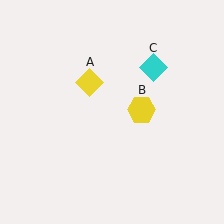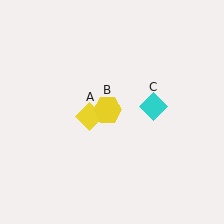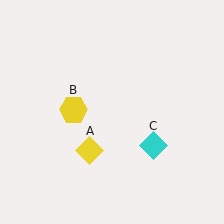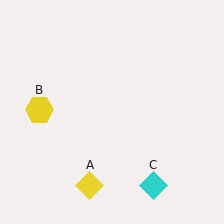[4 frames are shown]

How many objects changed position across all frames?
3 objects changed position: yellow diamond (object A), yellow hexagon (object B), cyan diamond (object C).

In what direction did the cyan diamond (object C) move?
The cyan diamond (object C) moved down.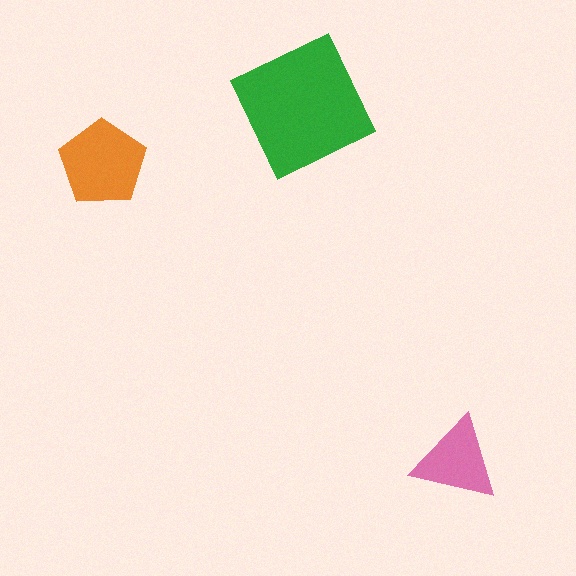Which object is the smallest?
The pink triangle.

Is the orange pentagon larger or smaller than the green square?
Smaller.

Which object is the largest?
The green square.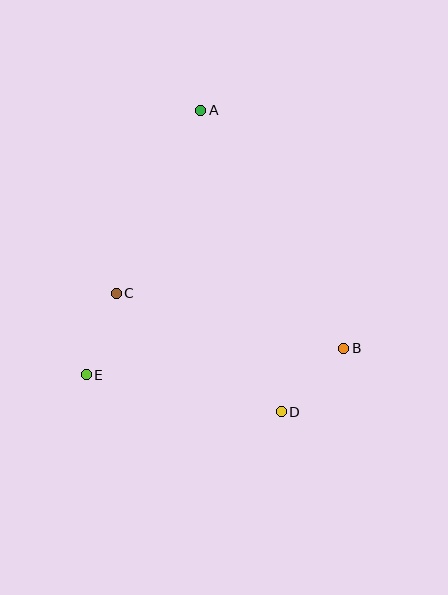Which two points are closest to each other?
Points C and E are closest to each other.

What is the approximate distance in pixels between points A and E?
The distance between A and E is approximately 288 pixels.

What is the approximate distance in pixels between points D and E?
The distance between D and E is approximately 199 pixels.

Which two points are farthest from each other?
Points A and D are farthest from each other.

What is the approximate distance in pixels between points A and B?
The distance between A and B is approximately 278 pixels.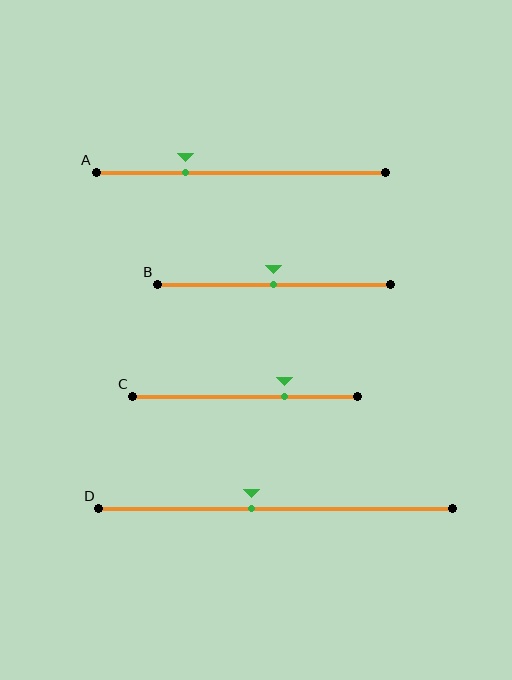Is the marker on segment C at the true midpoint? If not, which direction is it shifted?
No, the marker on segment C is shifted to the right by about 18% of the segment length.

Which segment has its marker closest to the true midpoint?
Segment B has its marker closest to the true midpoint.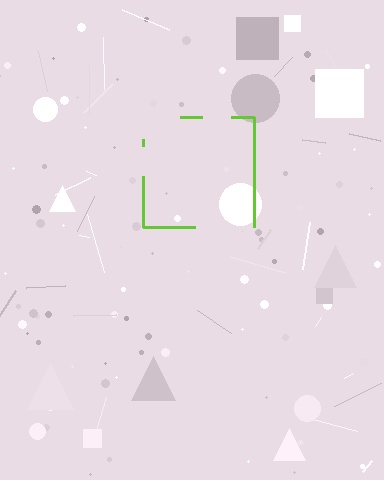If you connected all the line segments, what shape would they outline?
They would outline a square.